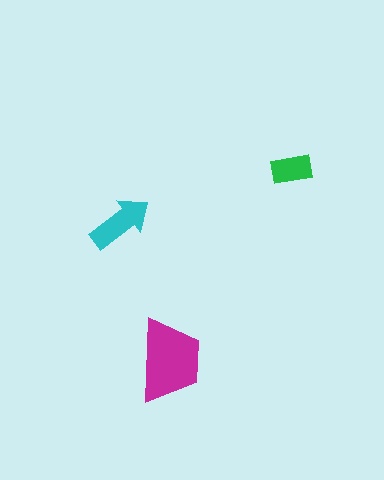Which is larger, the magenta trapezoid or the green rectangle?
The magenta trapezoid.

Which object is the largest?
The magenta trapezoid.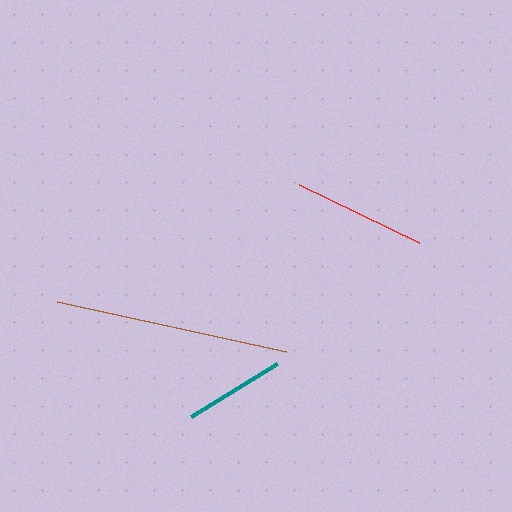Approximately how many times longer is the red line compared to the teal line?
The red line is approximately 1.3 times the length of the teal line.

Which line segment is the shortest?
The teal line is the shortest at approximately 101 pixels.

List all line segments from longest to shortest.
From longest to shortest: brown, red, teal.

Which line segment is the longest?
The brown line is the longest at approximately 234 pixels.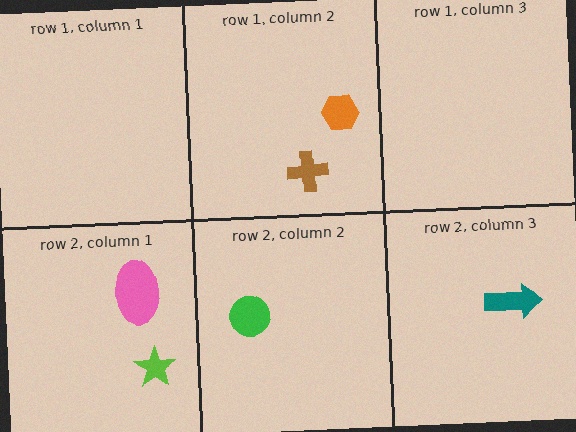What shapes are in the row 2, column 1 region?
The lime star, the pink ellipse.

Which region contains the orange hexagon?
The row 1, column 2 region.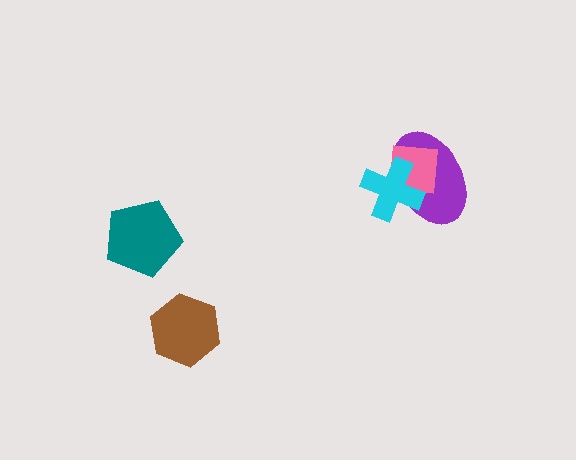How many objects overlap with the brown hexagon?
0 objects overlap with the brown hexagon.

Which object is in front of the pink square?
The cyan cross is in front of the pink square.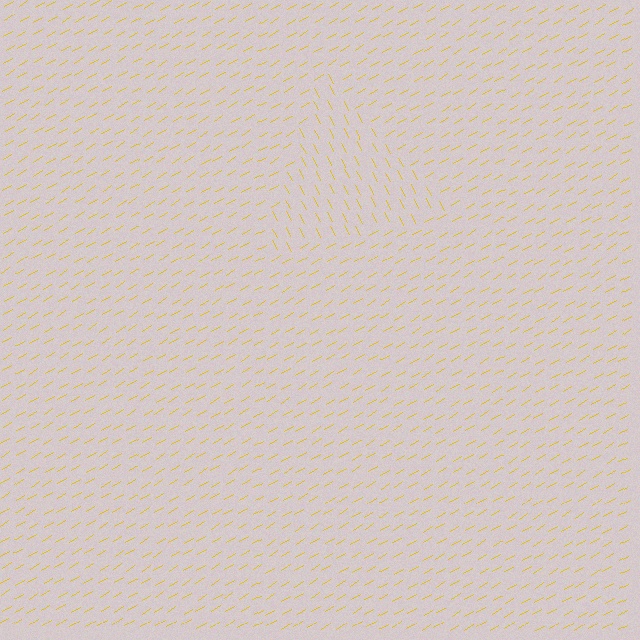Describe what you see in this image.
The image is filled with small yellow line segments. A triangle region in the image has lines oriented differently from the surrounding lines, creating a visible texture boundary.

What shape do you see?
I see a triangle.